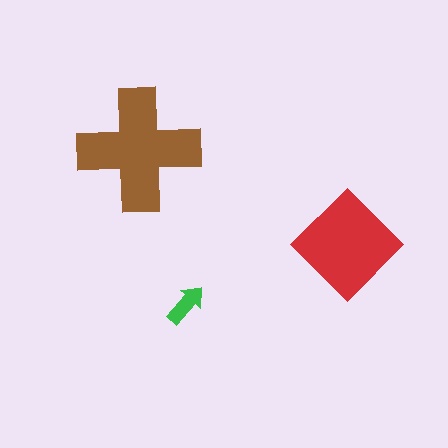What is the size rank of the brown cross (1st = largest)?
1st.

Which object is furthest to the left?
The brown cross is leftmost.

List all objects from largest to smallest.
The brown cross, the red diamond, the green arrow.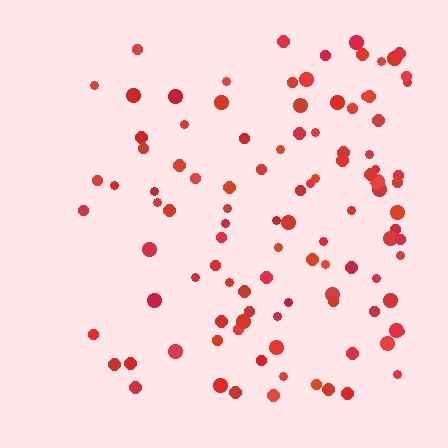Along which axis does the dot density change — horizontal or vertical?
Horizontal.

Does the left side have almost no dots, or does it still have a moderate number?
Still a moderate number, just noticeably fewer than the right.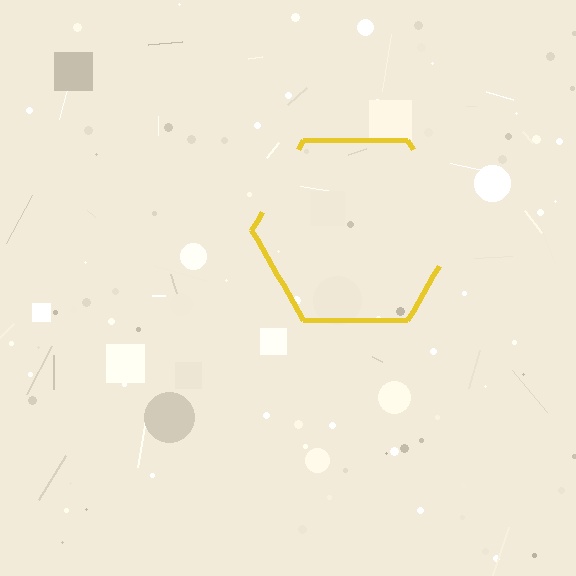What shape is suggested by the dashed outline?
The dashed outline suggests a hexagon.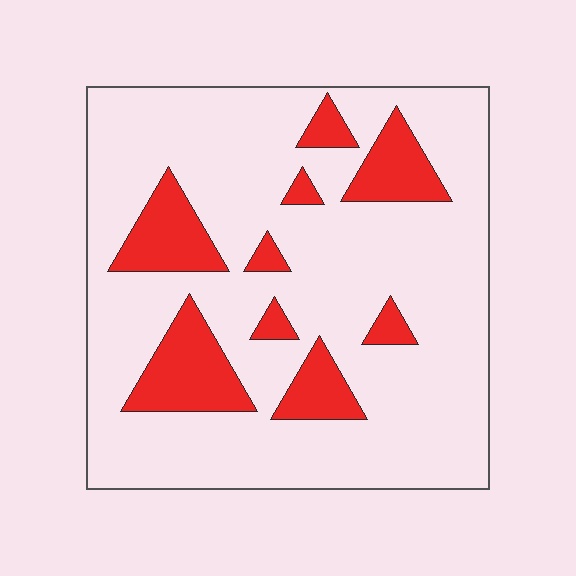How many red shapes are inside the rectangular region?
9.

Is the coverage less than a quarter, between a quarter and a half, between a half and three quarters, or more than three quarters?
Less than a quarter.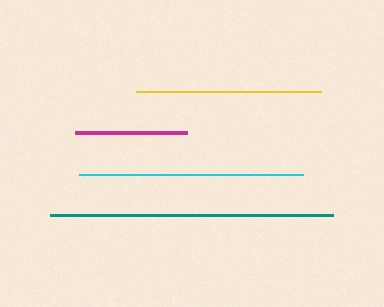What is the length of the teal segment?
The teal segment is approximately 283 pixels long.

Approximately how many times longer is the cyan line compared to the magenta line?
The cyan line is approximately 2.0 times the length of the magenta line.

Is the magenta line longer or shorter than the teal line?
The teal line is longer than the magenta line.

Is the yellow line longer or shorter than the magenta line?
The yellow line is longer than the magenta line.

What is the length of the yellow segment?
The yellow segment is approximately 185 pixels long.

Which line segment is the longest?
The teal line is the longest at approximately 283 pixels.